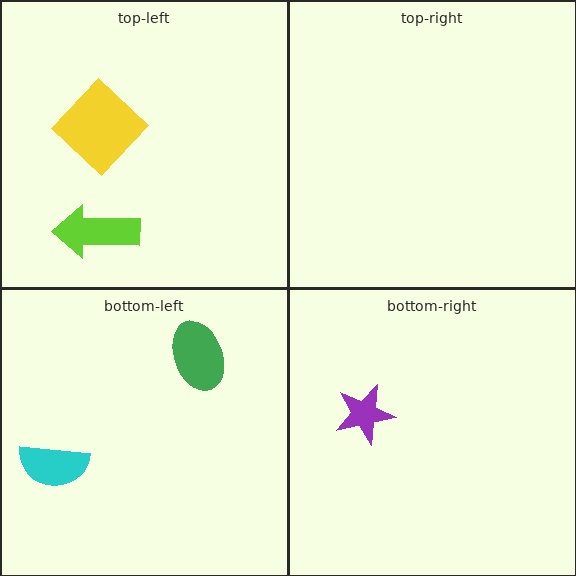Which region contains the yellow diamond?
The top-left region.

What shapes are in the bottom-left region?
The cyan semicircle, the green ellipse.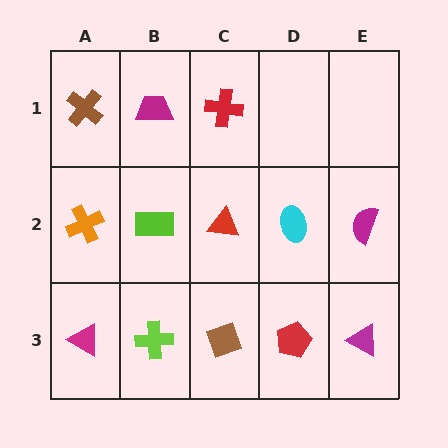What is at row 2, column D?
A cyan ellipse.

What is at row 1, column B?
A magenta trapezoid.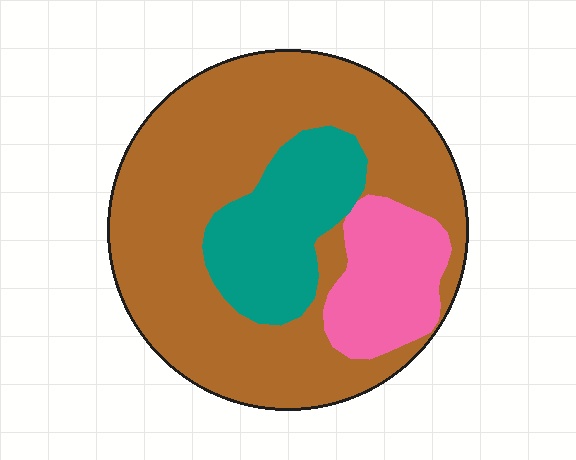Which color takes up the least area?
Pink, at roughly 15%.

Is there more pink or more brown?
Brown.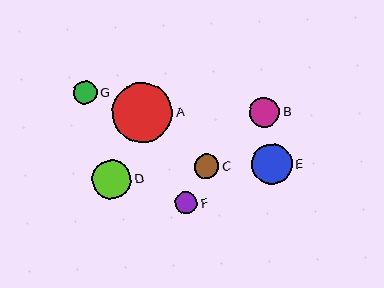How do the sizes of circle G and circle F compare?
Circle G and circle F are approximately the same size.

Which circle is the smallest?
Circle F is the smallest with a size of approximately 22 pixels.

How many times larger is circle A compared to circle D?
Circle A is approximately 1.5 times the size of circle D.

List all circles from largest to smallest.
From largest to smallest: A, E, D, B, C, G, F.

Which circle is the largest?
Circle A is the largest with a size of approximately 60 pixels.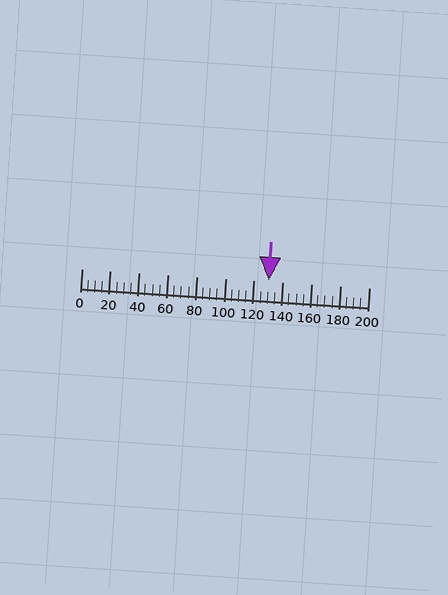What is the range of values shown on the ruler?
The ruler shows values from 0 to 200.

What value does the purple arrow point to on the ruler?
The purple arrow points to approximately 130.